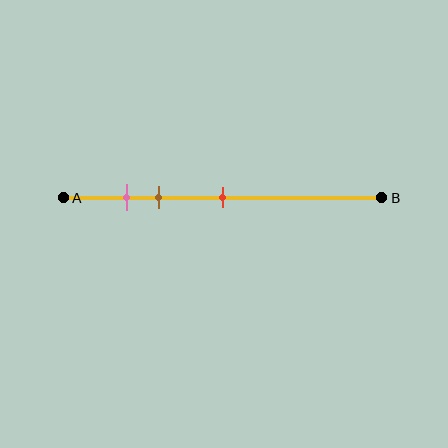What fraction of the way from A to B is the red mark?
The red mark is approximately 50% (0.5) of the way from A to B.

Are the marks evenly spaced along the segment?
No, the marks are not evenly spaced.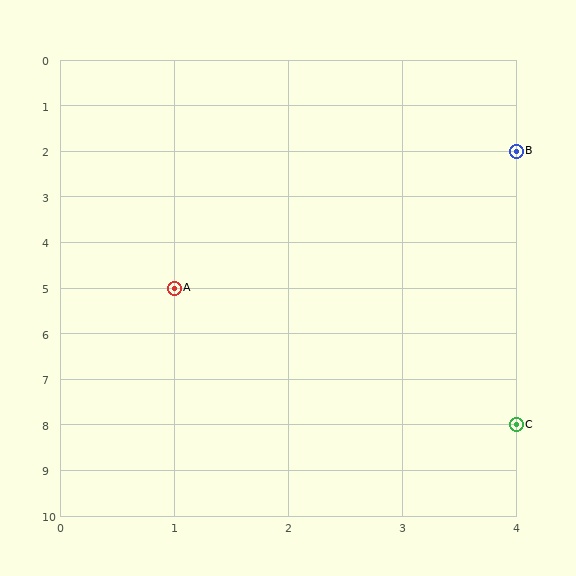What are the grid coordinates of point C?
Point C is at grid coordinates (4, 8).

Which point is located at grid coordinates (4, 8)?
Point C is at (4, 8).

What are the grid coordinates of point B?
Point B is at grid coordinates (4, 2).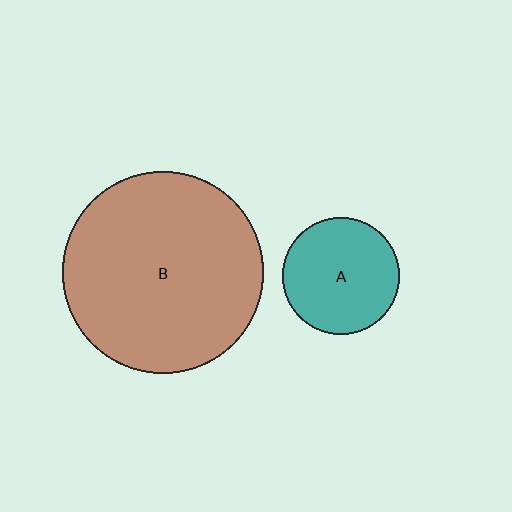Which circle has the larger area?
Circle B (brown).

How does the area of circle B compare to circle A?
Approximately 3.0 times.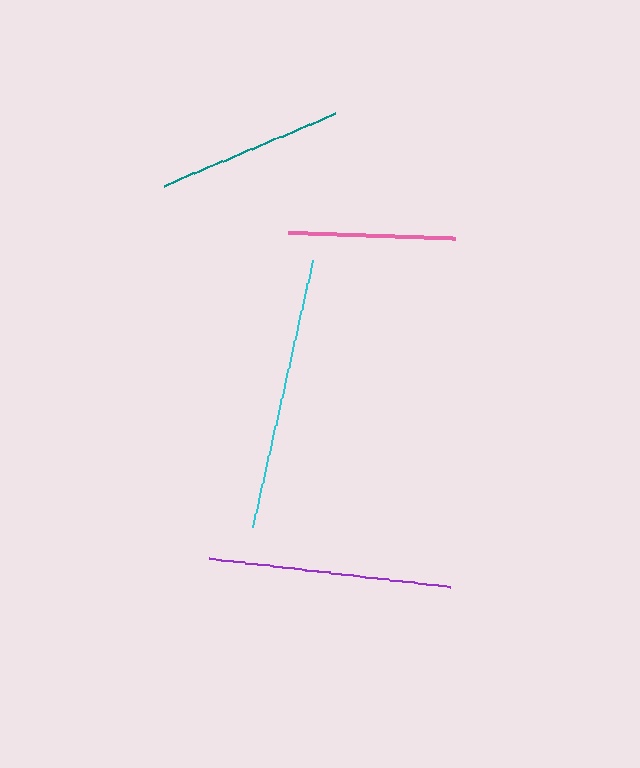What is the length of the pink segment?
The pink segment is approximately 167 pixels long.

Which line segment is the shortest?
The pink line is the shortest at approximately 167 pixels.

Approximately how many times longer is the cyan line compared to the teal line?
The cyan line is approximately 1.5 times the length of the teal line.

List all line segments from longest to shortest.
From longest to shortest: cyan, purple, teal, pink.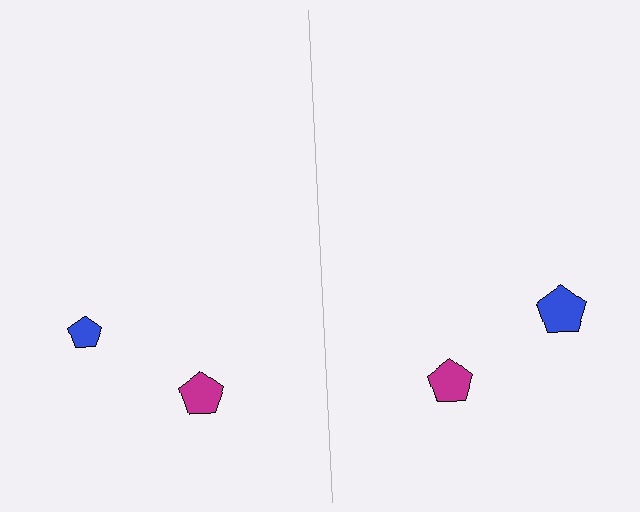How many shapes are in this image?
There are 4 shapes in this image.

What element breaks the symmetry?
The blue pentagon on the right side has a different size than its mirror counterpart.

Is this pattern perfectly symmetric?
No, the pattern is not perfectly symmetric. The blue pentagon on the right side has a different size than its mirror counterpart.